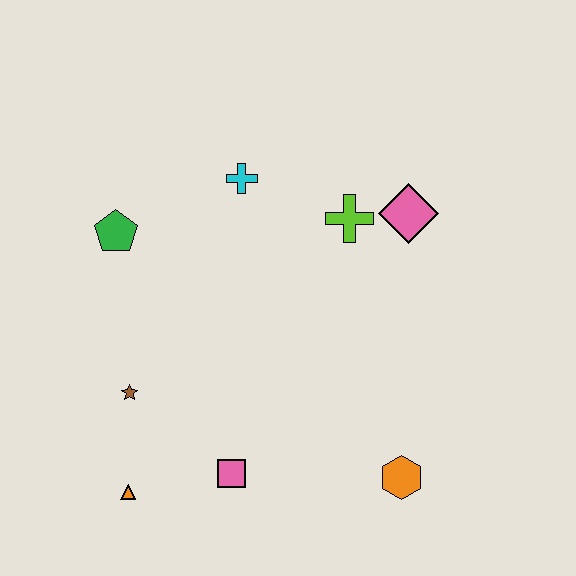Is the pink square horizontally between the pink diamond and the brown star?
Yes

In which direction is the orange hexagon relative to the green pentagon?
The orange hexagon is to the right of the green pentagon.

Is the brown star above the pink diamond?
No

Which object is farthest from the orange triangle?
The pink diamond is farthest from the orange triangle.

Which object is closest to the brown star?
The orange triangle is closest to the brown star.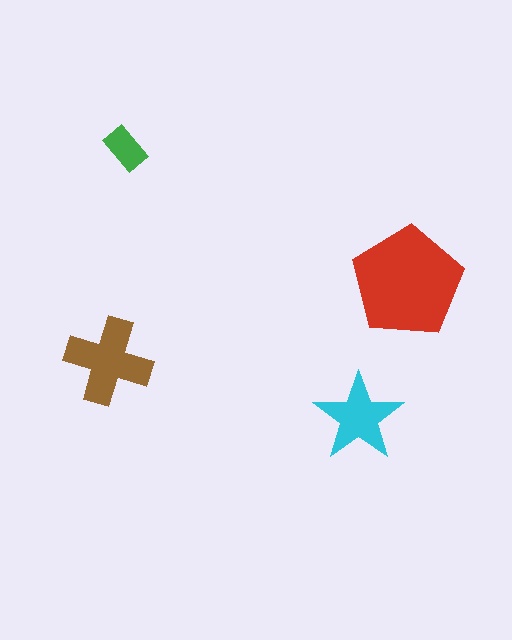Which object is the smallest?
The green rectangle.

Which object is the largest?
The red pentagon.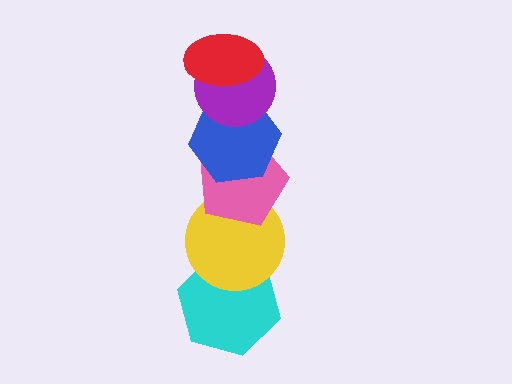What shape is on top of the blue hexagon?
The purple circle is on top of the blue hexagon.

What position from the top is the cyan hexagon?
The cyan hexagon is 6th from the top.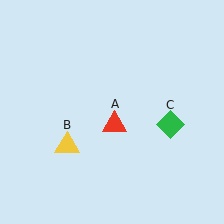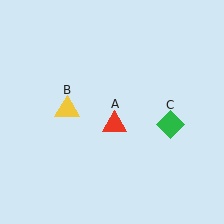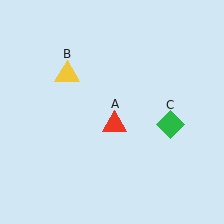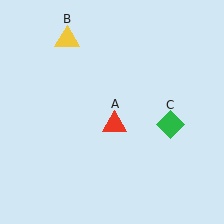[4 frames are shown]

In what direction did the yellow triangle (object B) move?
The yellow triangle (object B) moved up.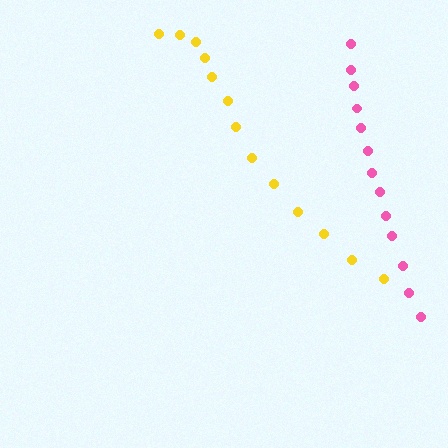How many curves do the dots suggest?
There are 2 distinct paths.